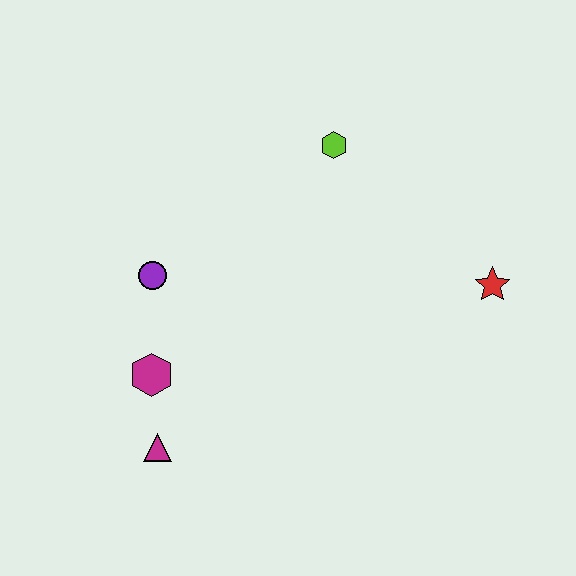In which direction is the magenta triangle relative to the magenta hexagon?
The magenta triangle is below the magenta hexagon.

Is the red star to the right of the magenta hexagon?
Yes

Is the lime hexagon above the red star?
Yes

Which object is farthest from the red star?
The magenta triangle is farthest from the red star.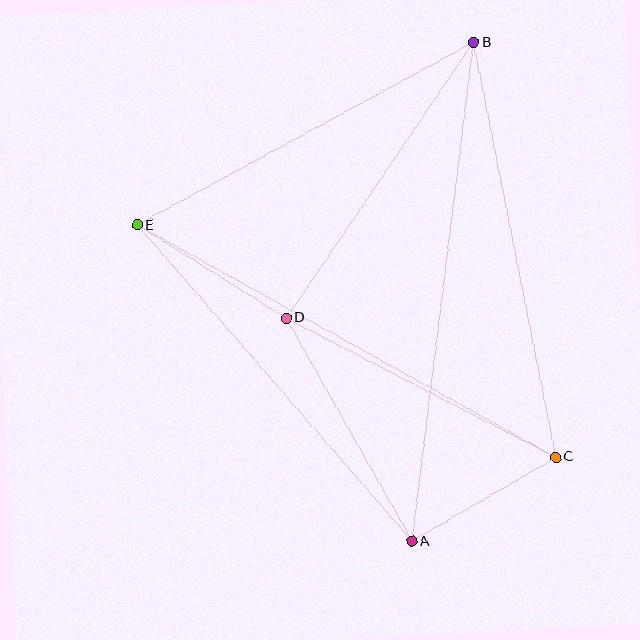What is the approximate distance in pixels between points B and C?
The distance between B and C is approximately 423 pixels.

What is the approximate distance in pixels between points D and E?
The distance between D and E is approximately 176 pixels.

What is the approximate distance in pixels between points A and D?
The distance between A and D is approximately 256 pixels.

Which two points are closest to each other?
Points A and C are closest to each other.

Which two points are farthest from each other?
Points A and B are farthest from each other.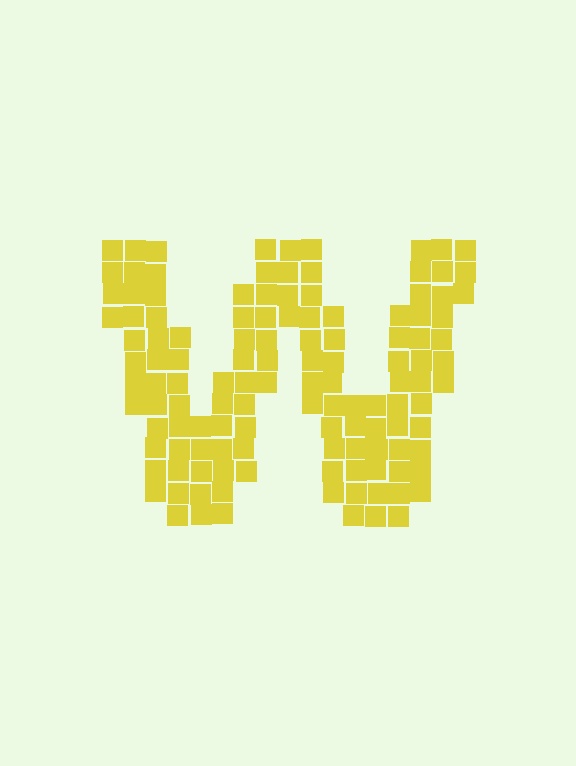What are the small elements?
The small elements are squares.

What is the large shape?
The large shape is the letter W.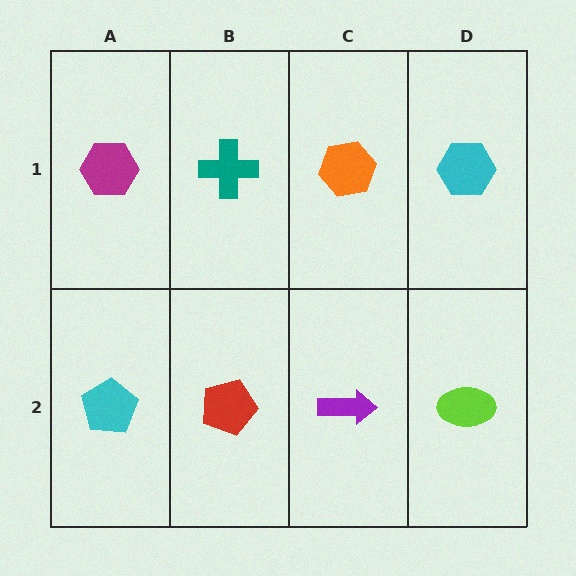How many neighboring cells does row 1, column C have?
3.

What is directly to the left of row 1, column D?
An orange hexagon.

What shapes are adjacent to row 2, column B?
A teal cross (row 1, column B), a cyan pentagon (row 2, column A), a purple arrow (row 2, column C).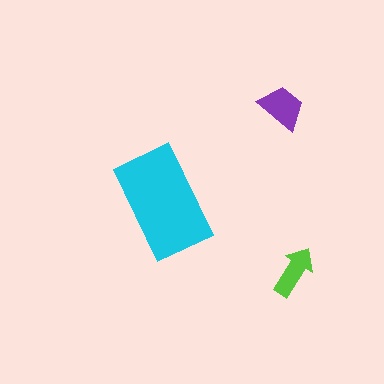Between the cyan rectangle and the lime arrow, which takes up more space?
The cyan rectangle.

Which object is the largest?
The cyan rectangle.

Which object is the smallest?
The lime arrow.